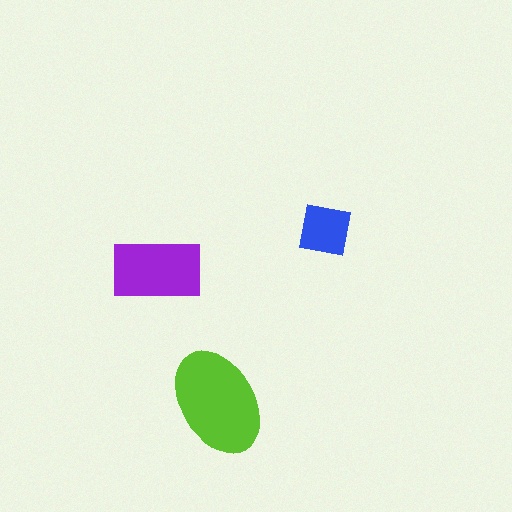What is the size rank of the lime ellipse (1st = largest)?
1st.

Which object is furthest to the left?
The purple rectangle is leftmost.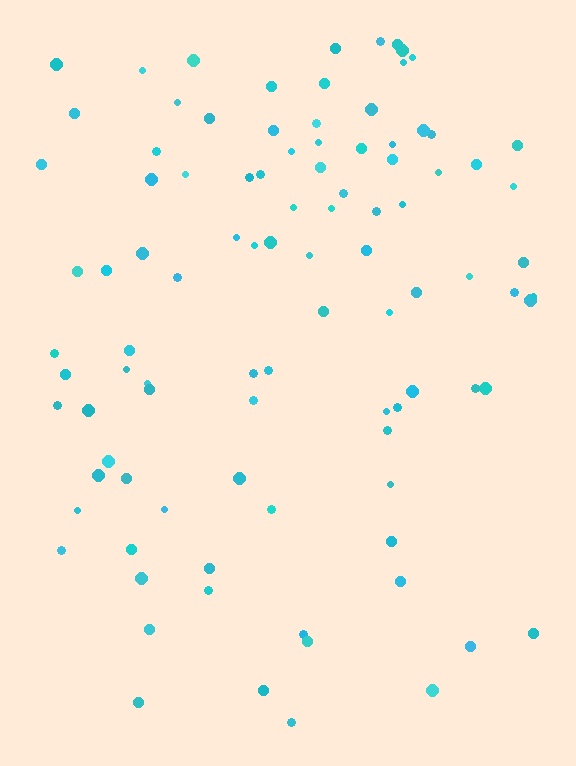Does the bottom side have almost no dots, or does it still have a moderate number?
Still a moderate number, just noticeably fewer than the top.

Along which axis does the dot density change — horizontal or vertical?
Vertical.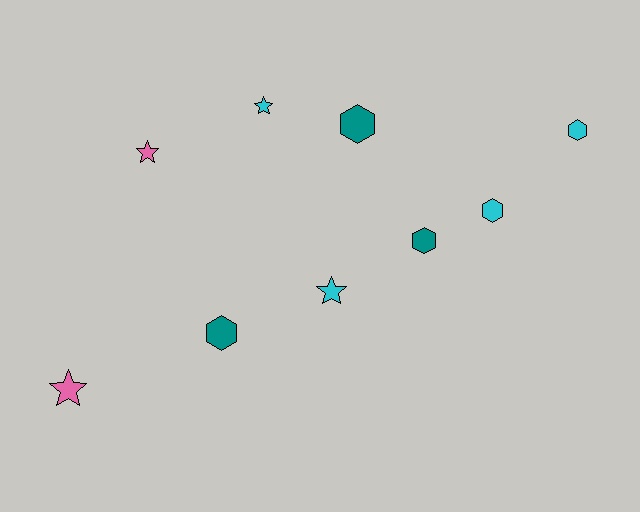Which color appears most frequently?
Cyan, with 4 objects.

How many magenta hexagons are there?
There are no magenta hexagons.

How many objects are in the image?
There are 9 objects.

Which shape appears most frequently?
Hexagon, with 5 objects.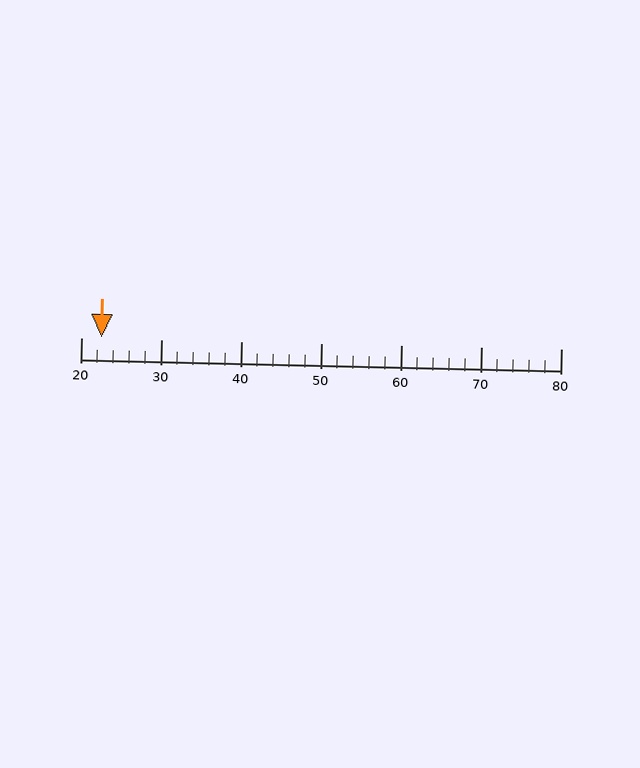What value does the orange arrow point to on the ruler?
The orange arrow points to approximately 22.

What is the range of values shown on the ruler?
The ruler shows values from 20 to 80.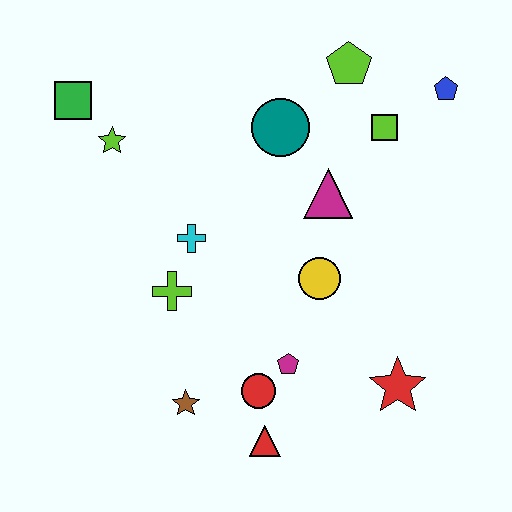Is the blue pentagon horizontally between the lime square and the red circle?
No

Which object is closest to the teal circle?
The magenta triangle is closest to the teal circle.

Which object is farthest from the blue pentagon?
The brown star is farthest from the blue pentagon.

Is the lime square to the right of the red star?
No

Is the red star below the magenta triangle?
Yes